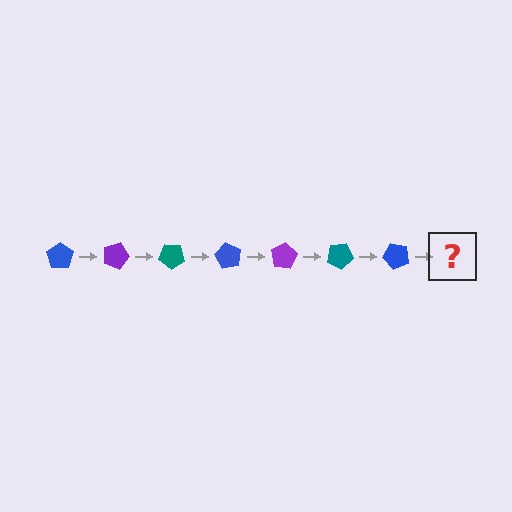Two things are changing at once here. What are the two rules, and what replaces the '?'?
The two rules are that it rotates 20 degrees each step and the color cycles through blue, purple, and teal. The '?' should be a purple pentagon, rotated 140 degrees from the start.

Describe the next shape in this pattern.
It should be a purple pentagon, rotated 140 degrees from the start.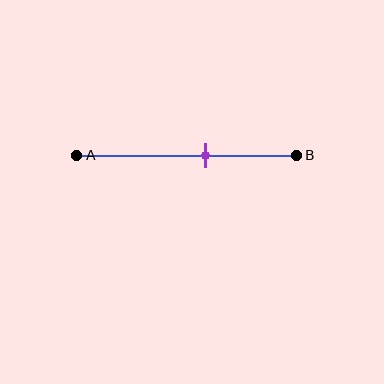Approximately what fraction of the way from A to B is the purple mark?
The purple mark is approximately 60% of the way from A to B.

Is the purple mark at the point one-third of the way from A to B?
No, the mark is at about 60% from A, not at the 33% one-third point.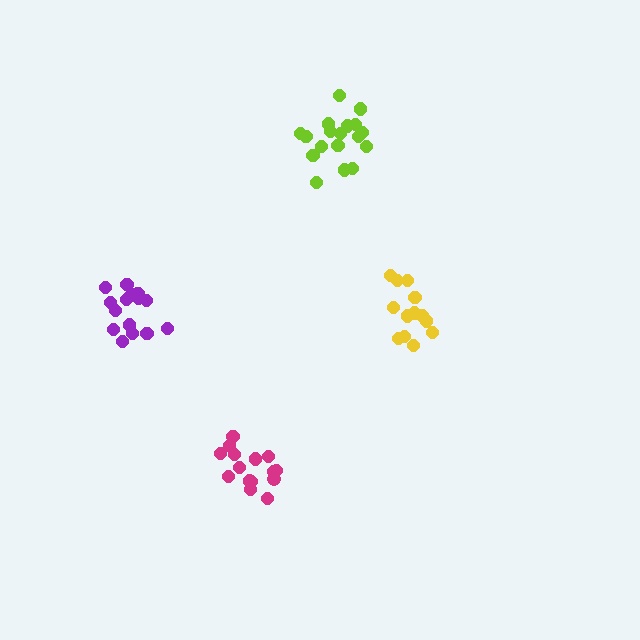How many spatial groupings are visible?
There are 4 spatial groupings.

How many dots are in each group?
Group 1: 15 dots, Group 2: 14 dots, Group 3: 18 dots, Group 4: 15 dots (62 total).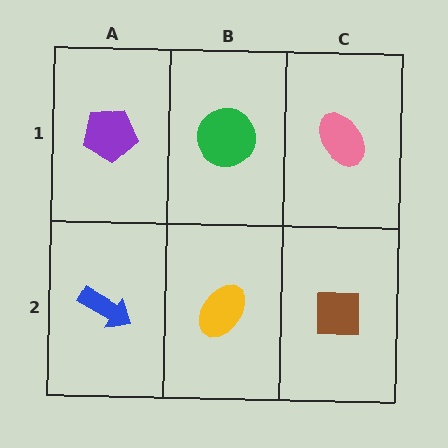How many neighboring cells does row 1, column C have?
2.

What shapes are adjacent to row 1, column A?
A blue arrow (row 2, column A), a green circle (row 1, column B).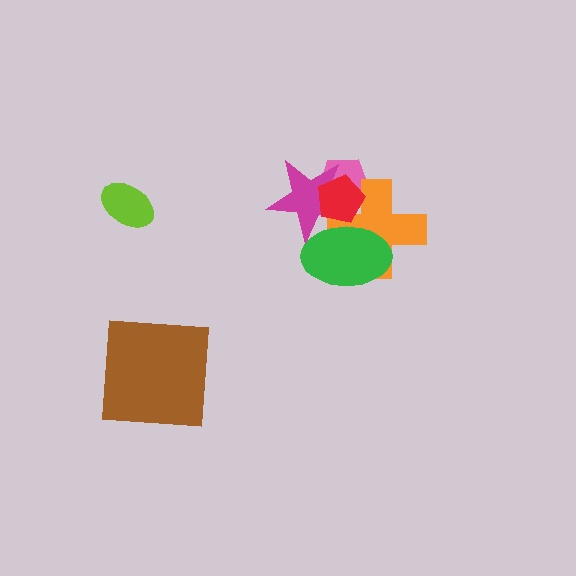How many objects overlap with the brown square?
0 objects overlap with the brown square.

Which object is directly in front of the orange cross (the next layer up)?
The green ellipse is directly in front of the orange cross.